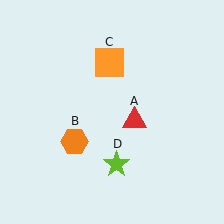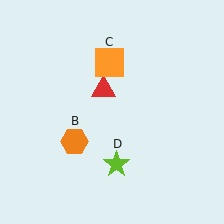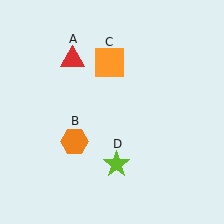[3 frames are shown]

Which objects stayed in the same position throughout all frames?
Orange hexagon (object B) and orange square (object C) and lime star (object D) remained stationary.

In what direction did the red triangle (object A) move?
The red triangle (object A) moved up and to the left.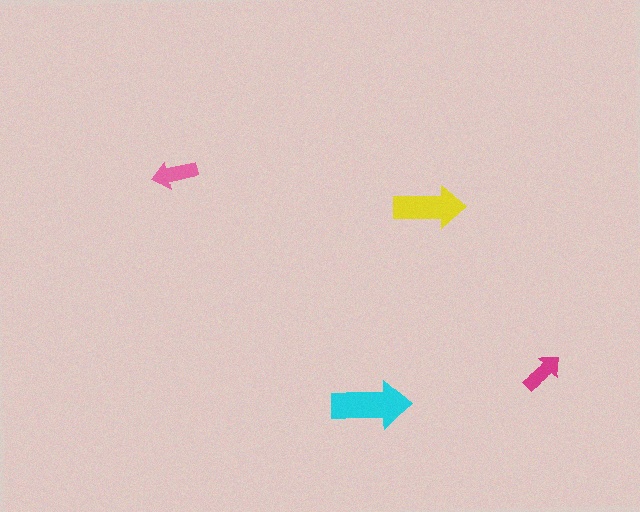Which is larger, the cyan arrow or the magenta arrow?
The cyan one.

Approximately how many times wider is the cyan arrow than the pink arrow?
About 1.5 times wider.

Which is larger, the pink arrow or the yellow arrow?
The yellow one.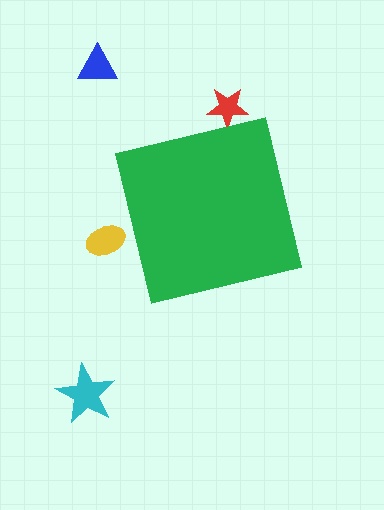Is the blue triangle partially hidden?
No, the blue triangle is fully visible.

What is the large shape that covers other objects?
A green square.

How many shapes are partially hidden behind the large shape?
2 shapes are partially hidden.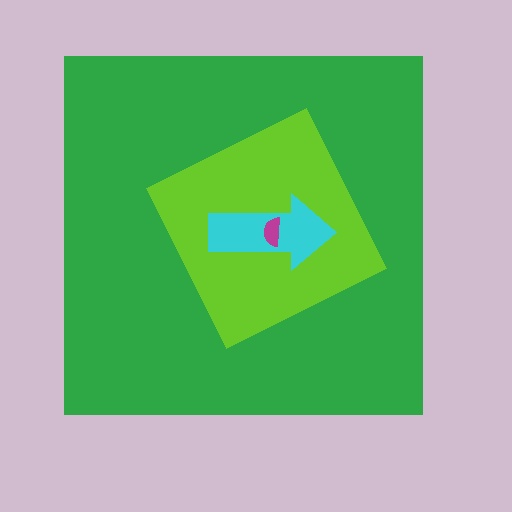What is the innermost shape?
The magenta semicircle.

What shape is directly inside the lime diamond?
The cyan arrow.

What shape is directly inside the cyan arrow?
The magenta semicircle.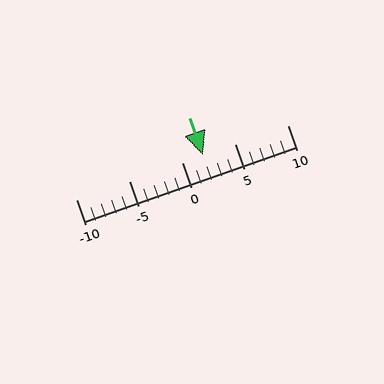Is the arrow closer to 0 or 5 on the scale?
The arrow is closer to 0.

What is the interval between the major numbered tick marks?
The major tick marks are spaced 5 units apart.